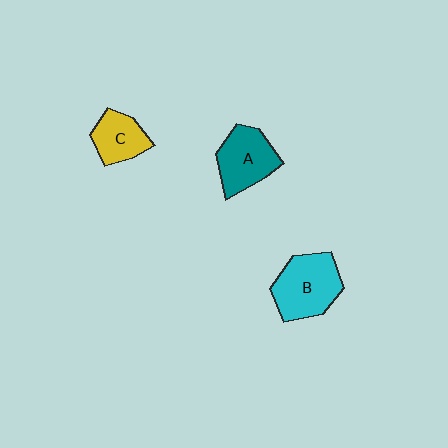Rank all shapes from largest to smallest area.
From largest to smallest: B (cyan), A (teal), C (yellow).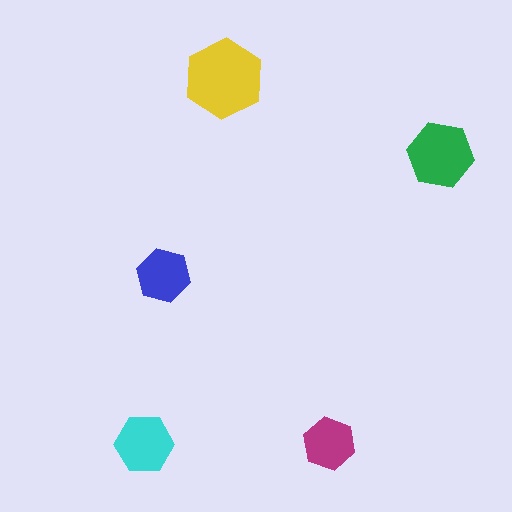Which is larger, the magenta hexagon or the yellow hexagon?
The yellow one.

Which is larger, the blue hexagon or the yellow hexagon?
The yellow one.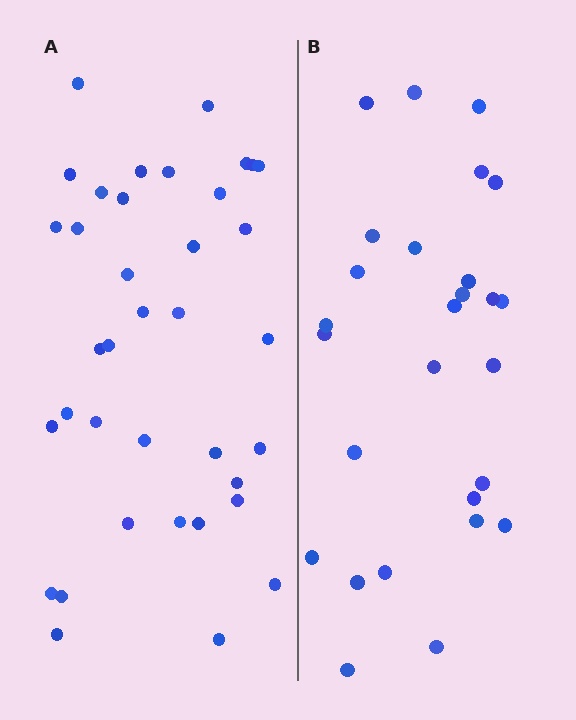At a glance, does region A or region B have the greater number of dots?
Region A (the left region) has more dots.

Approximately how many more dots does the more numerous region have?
Region A has roughly 10 or so more dots than region B.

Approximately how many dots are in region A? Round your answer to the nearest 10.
About 40 dots. (The exact count is 37, which rounds to 40.)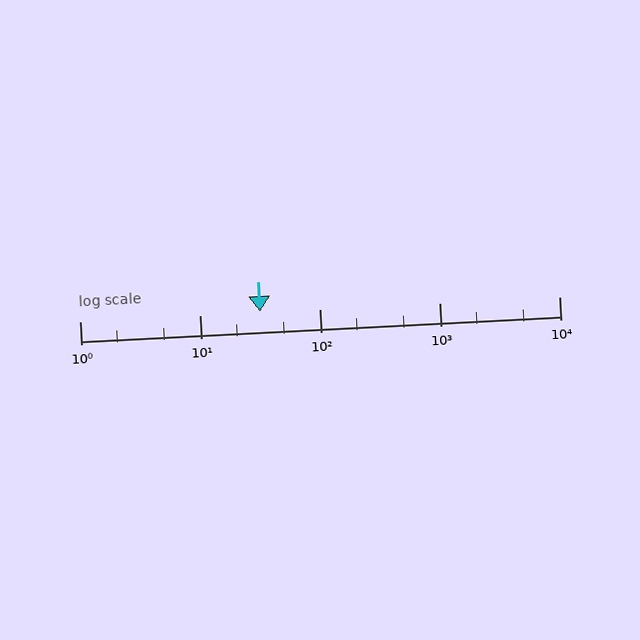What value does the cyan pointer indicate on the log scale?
The pointer indicates approximately 32.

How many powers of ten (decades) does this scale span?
The scale spans 4 decades, from 1 to 10000.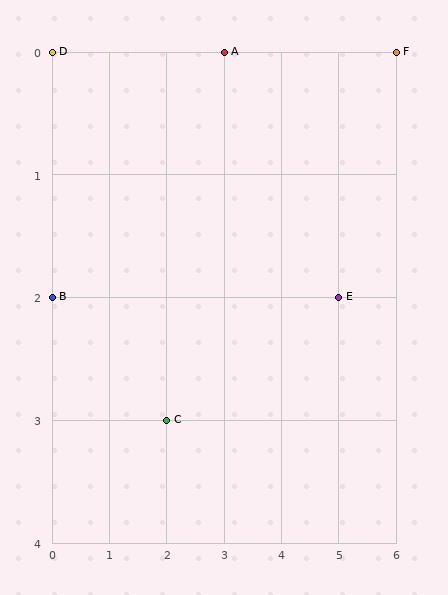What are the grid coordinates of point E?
Point E is at grid coordinates (5, 2).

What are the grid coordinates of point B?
Point B is at grid coordinates (0, 2).